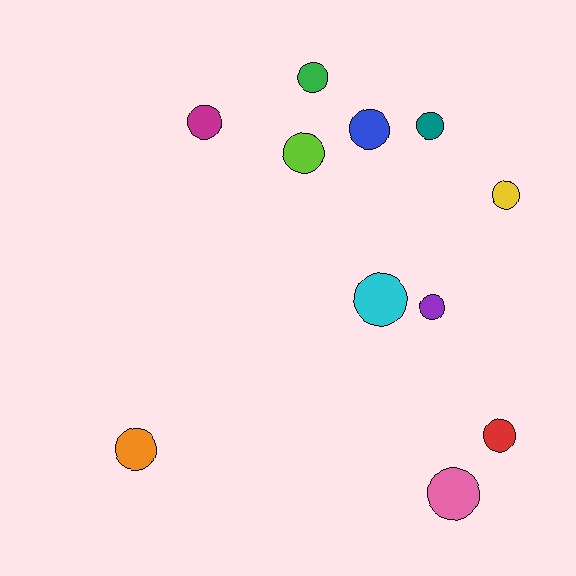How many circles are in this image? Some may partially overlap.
There are 11 circles.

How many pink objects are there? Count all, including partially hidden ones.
There is 1 pink object.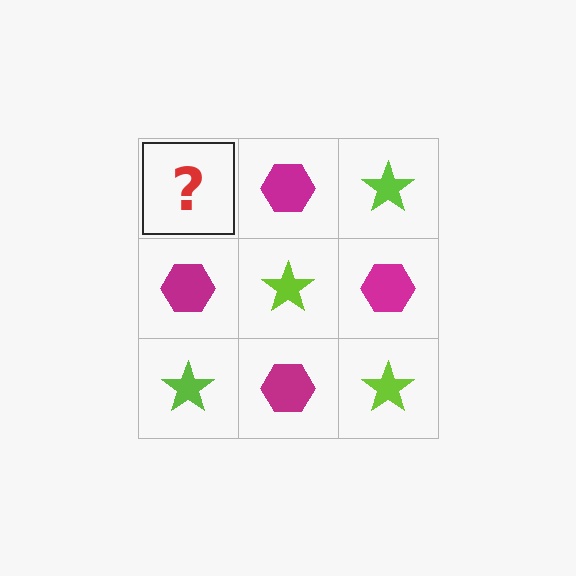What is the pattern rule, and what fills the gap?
The rule is that it alternates lime star and magenta hexagon in a checkerboard pattern. The gap should be filled with a lime star.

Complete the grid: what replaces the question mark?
The question mark should be replaced with a lime star.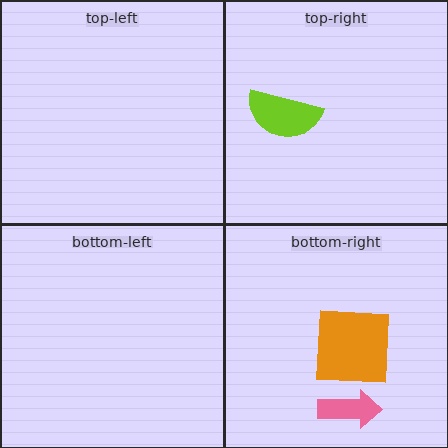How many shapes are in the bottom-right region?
2.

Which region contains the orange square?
The bottom-right region.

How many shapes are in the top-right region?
1.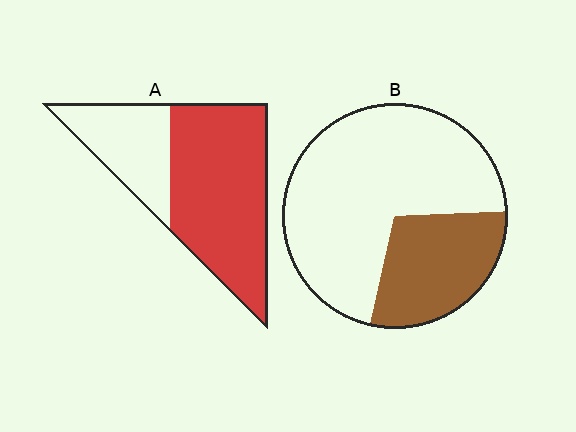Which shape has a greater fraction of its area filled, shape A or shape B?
Shape A.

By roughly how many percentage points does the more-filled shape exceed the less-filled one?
By roughly 40 percentage points (A over B).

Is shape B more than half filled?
No.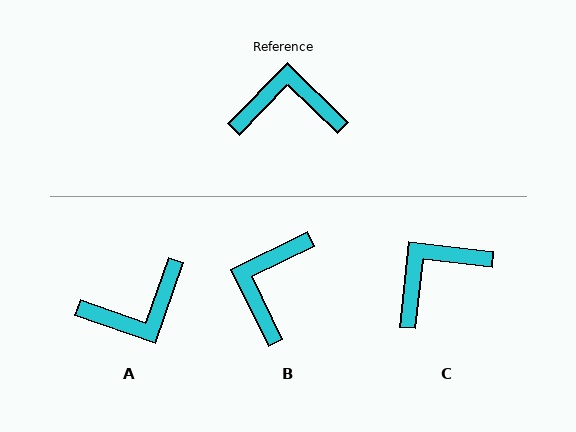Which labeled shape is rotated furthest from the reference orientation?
A, about 155 degrees away.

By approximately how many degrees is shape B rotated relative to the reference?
Approximately 70 degrees counter-clockwise.